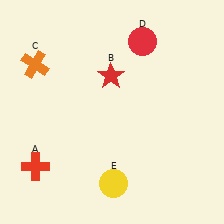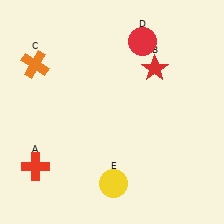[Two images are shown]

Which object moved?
The red star (B) moved right.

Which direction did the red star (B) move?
The red star (B) moved right.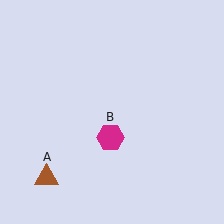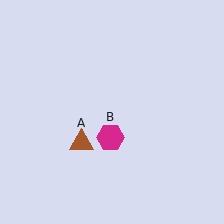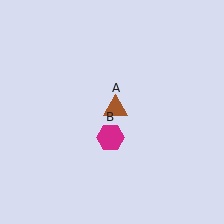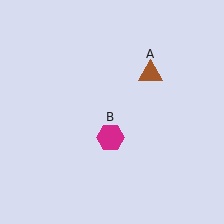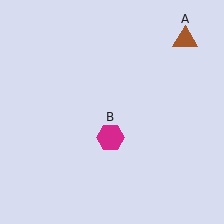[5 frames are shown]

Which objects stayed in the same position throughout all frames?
Magenta hexagon (object B) remained stationary.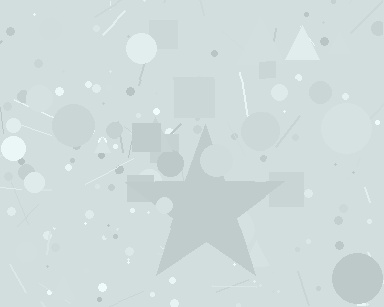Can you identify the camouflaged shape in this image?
The camouflaged shape is a star.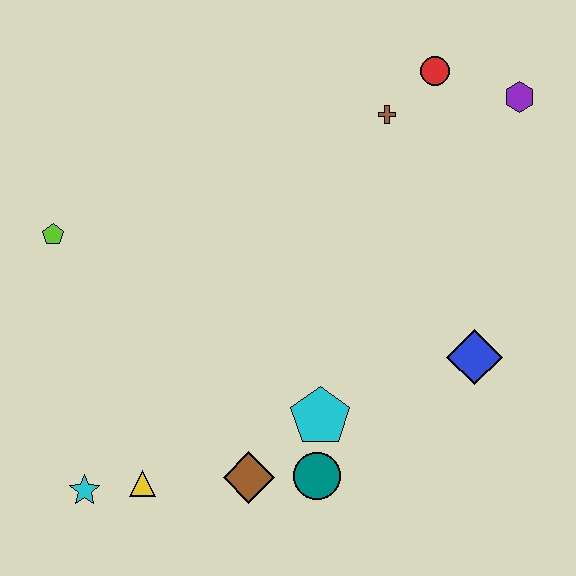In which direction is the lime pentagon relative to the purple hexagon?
The lime pentagon is to the left of the purple hexagon.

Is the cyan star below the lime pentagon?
Yes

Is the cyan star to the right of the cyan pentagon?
No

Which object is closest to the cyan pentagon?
The teal circle is closest to the cyan pentagon.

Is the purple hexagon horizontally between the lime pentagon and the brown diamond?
No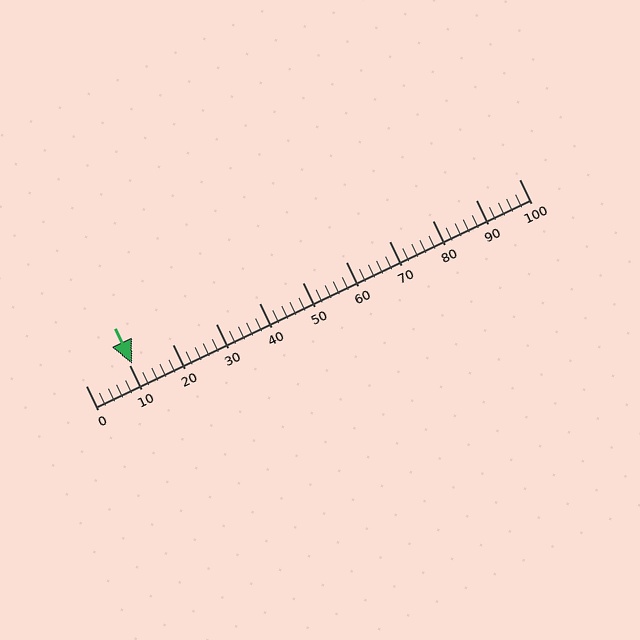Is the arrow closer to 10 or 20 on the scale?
The arrow is closer to 10.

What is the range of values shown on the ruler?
The ruler shows values from 0 to 100.